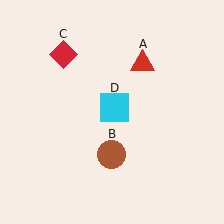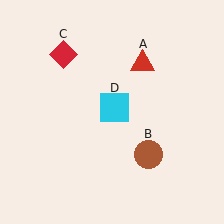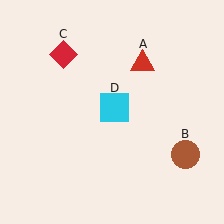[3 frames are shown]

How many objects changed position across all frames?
1 object changed position: brown circle (object B).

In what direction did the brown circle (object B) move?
The brown circle (object B) moved right.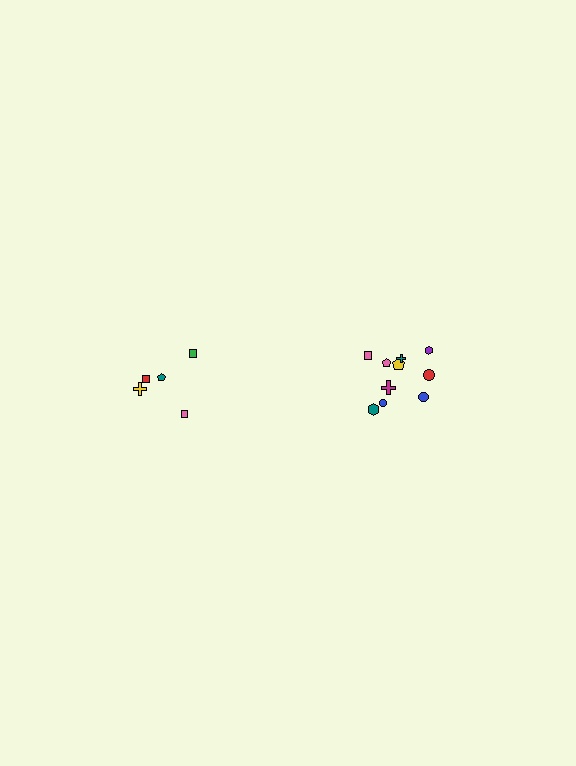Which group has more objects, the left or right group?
The right group.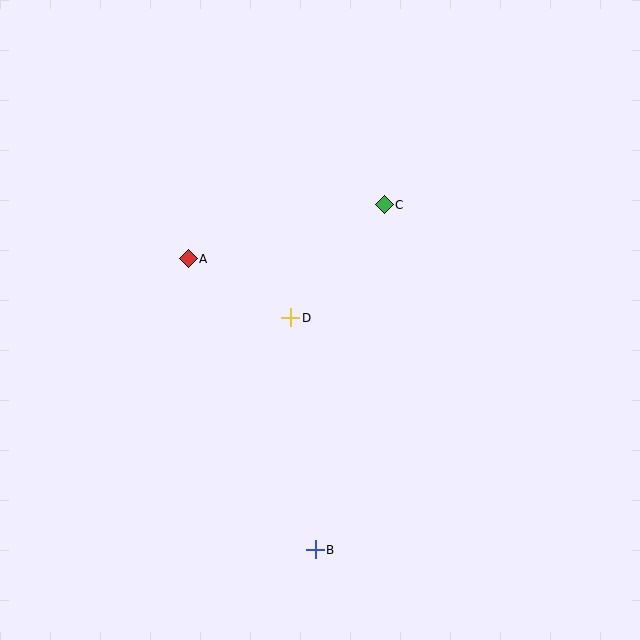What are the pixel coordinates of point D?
Point D is at (291, 318).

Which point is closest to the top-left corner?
Point A is closest to the top-left corner.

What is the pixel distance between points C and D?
The distance between C and D is 146 pixels.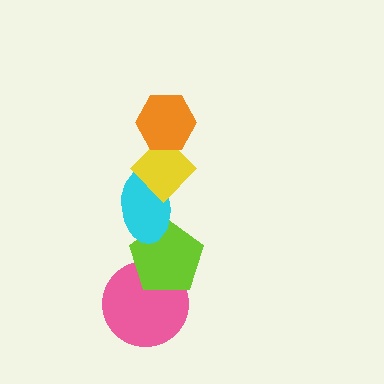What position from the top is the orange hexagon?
The orange hexagon is 1st from the top.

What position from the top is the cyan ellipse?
The cyan ellipse is 3rd from the top.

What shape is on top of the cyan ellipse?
The yellow diamond is on top of the cyan ellipse.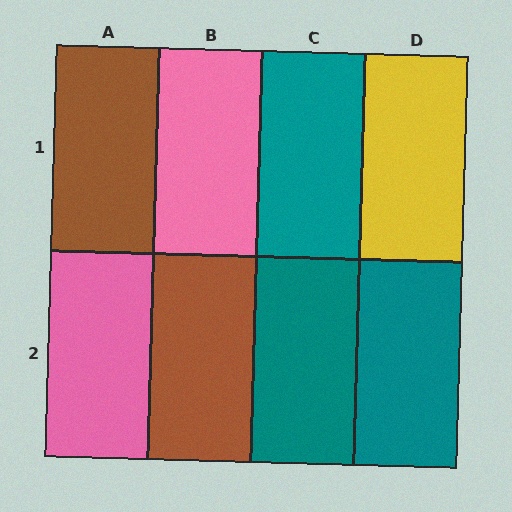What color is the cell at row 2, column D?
Teal.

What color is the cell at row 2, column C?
Teal.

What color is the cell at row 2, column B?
Brown.